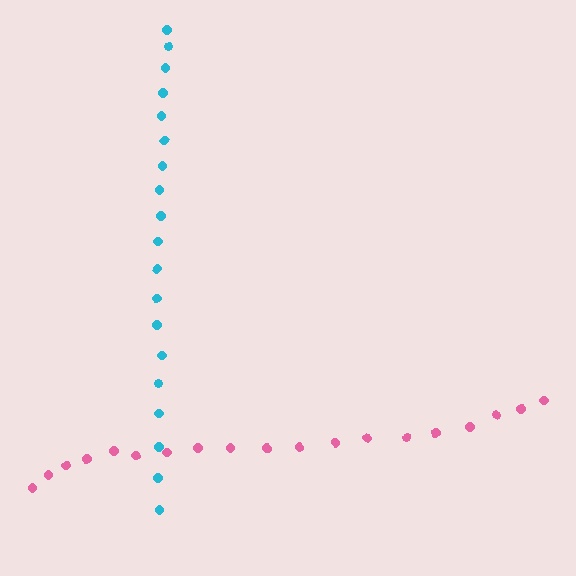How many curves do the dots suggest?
There are 2 distinct paths.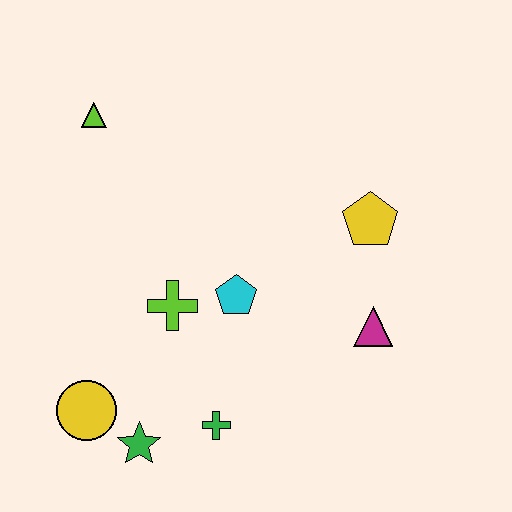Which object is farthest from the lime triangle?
The magenta triangle is farthest from the lime triangle.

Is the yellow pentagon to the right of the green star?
Yes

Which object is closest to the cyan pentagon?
The lime cross is closest to the cyan pentagon.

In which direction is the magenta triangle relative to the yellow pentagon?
The magenta triangle is below the yellow pentagon.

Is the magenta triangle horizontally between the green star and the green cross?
No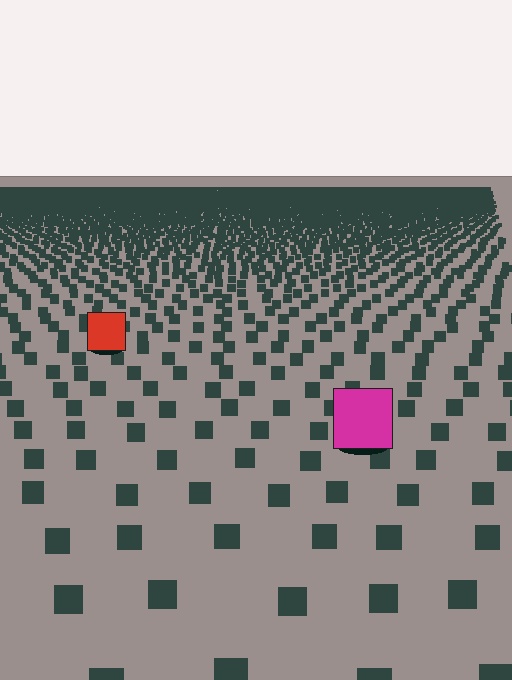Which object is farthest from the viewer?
The red square is farthest from the viewer. It appears smaller and the ground texture around it is denser.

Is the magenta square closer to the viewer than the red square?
Yes. The magenta square is closer — you can tell from the texture gradient: the ground texture is coarser near it.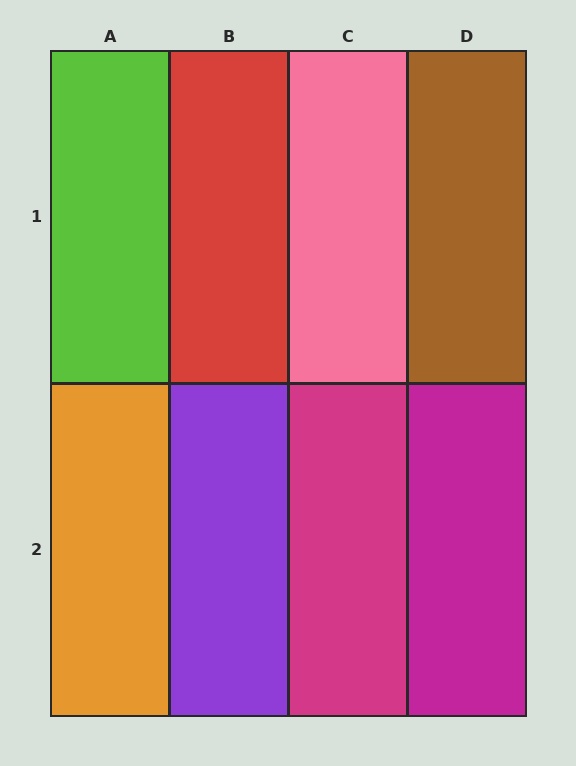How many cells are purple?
1 cell is purple.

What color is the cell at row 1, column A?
Lime.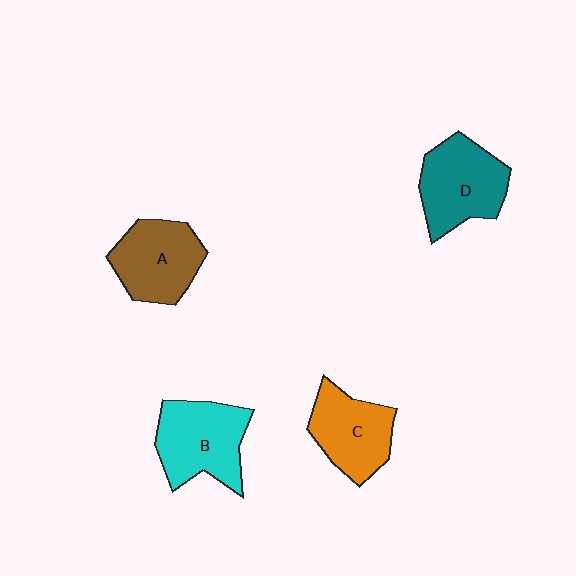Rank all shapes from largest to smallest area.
From largest to smallest: B (cyan), D (teal), A (brown), C (orange).